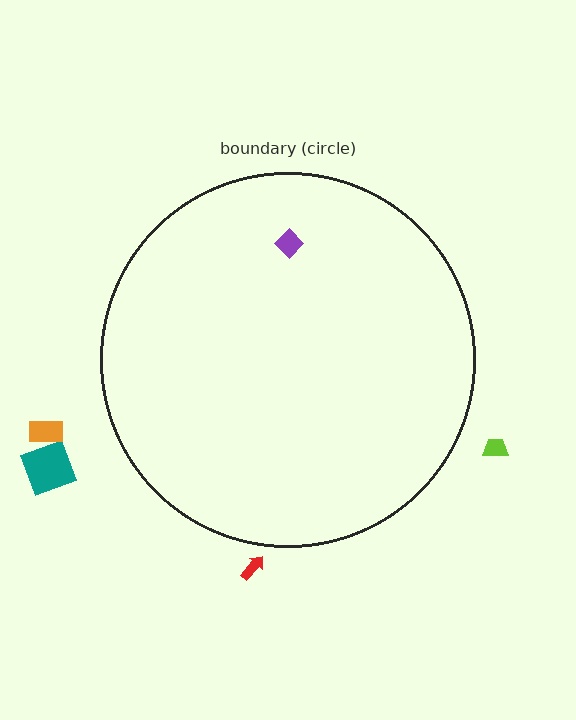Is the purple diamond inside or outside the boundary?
Inside.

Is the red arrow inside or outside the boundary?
Outside.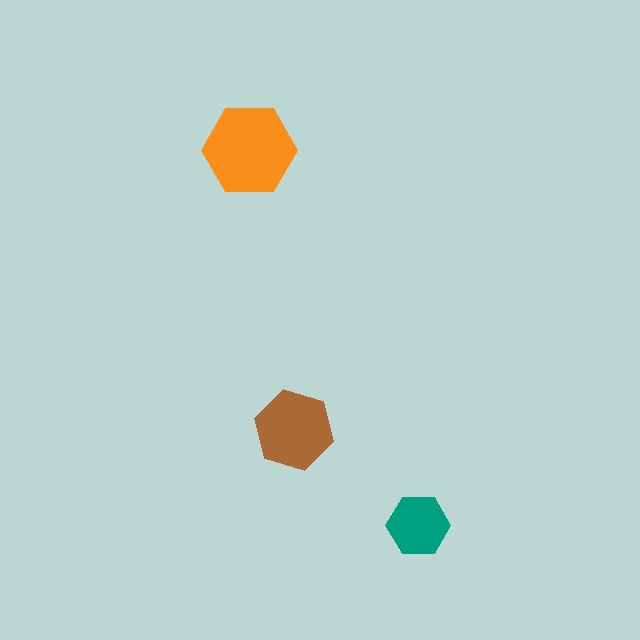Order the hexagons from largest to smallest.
the orange one, the brown one, the teal one.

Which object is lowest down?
The teal hexagon is bottommost.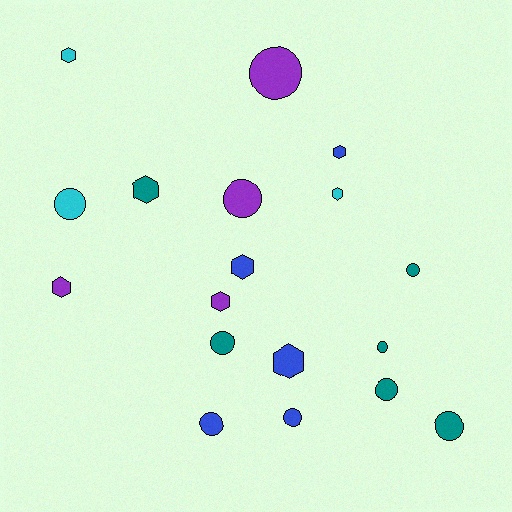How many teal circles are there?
There are 5 teal circles.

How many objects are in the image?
There are 18 objects.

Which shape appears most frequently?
Circle, with 10 objects.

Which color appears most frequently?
Teal, with 6 objects.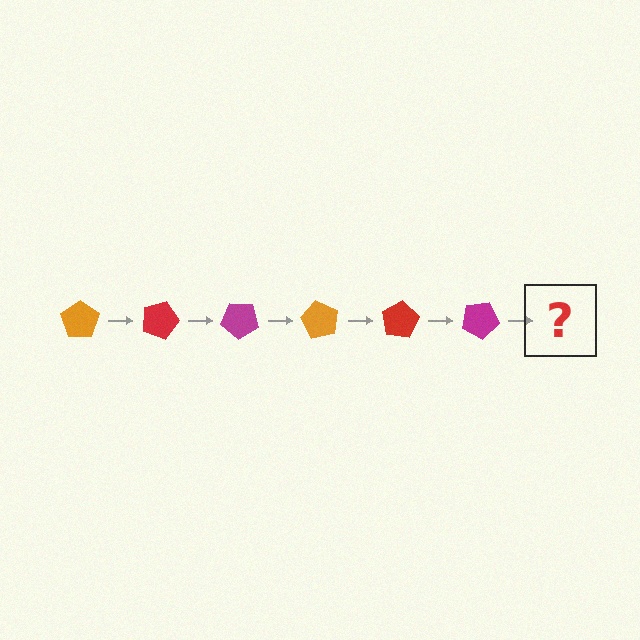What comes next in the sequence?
The next element should be an orange pentagon, rotated 120 degrees from the start.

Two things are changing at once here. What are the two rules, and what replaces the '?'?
The two rules are that it rotates 20 degrees each step and the color cycles through orange, red, and magenta. The '?' should be an orange pentagon, rotated 120 degrees from the start.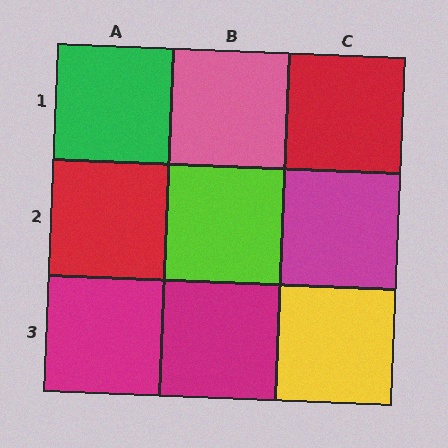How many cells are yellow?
1 cell is yellow.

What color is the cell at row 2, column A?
Red.